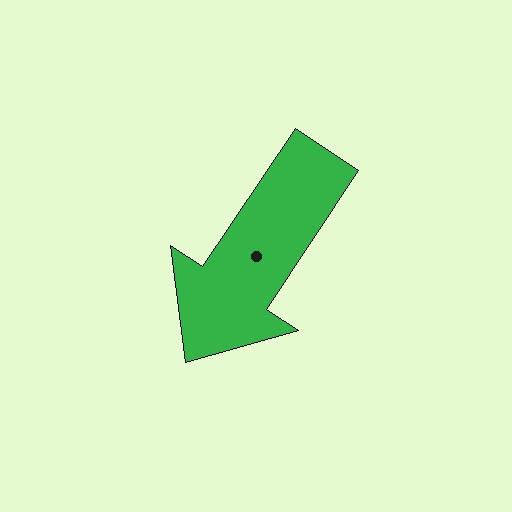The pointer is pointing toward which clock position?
Roughly 7 o'clock.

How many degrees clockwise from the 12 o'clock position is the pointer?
Approximately 214 degrees.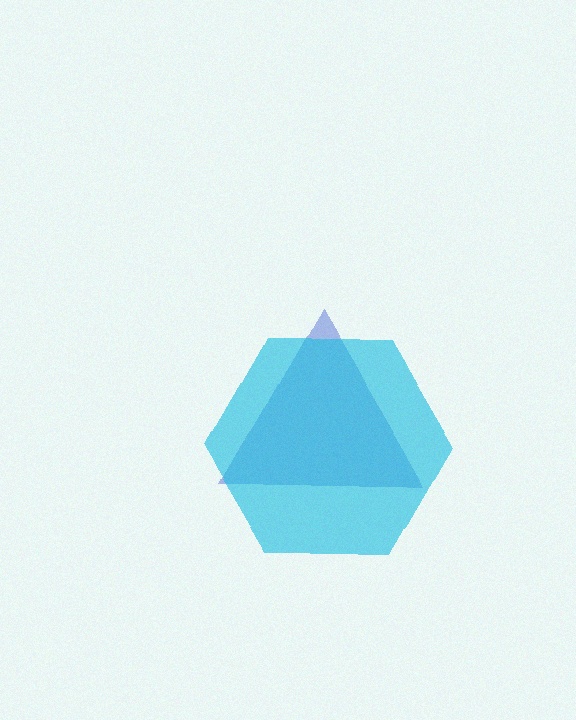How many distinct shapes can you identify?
There are 2 distinct shapes: a blue triangle, a cyan hexagon.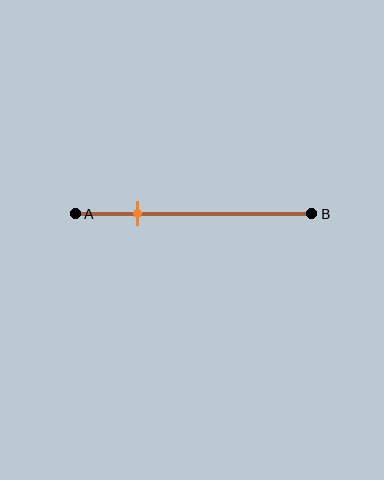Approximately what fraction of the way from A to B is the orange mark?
The orange mark is approximately 25% of the way from A to B.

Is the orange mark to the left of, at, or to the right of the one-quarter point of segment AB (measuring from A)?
The orange mark is approximately at the one-quarter point of segment AB.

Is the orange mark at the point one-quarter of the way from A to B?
Yes, the mark is approximately at the one-quarter point.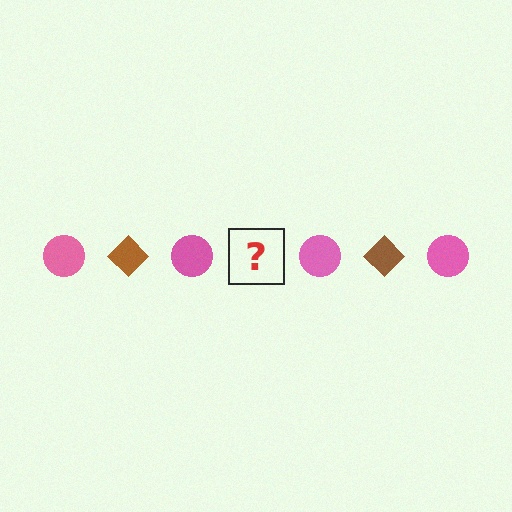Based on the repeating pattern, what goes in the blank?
The blank should be a brown diamond.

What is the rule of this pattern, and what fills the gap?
The rule is that the pattern alternates between pink circle and brown diamond. The gap should be filled with a brown diamond.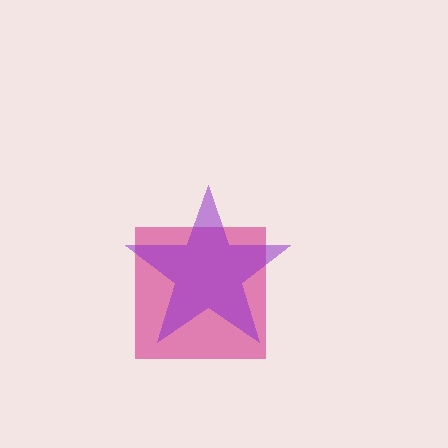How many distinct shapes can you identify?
There are 2 distinct shapes: a magenta square, a purple star.